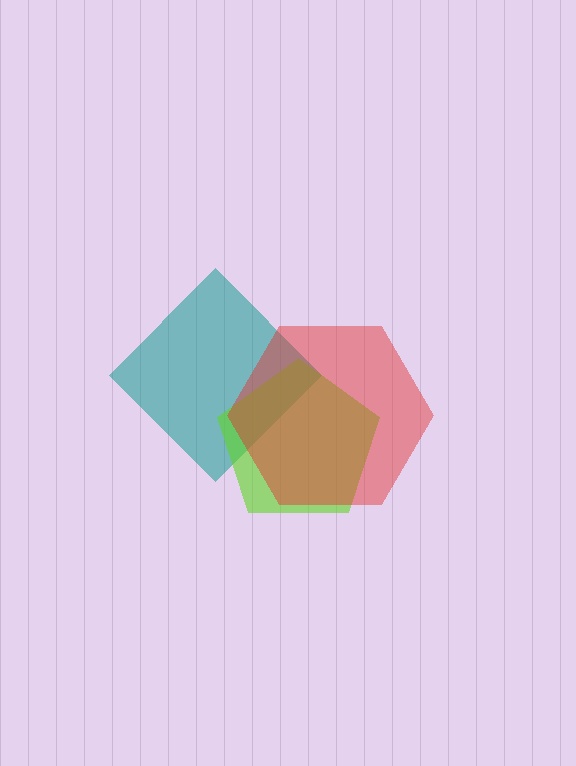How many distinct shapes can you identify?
There are 3 distinct shapes: a teal diamond, a lime pentagon, a red hexagon.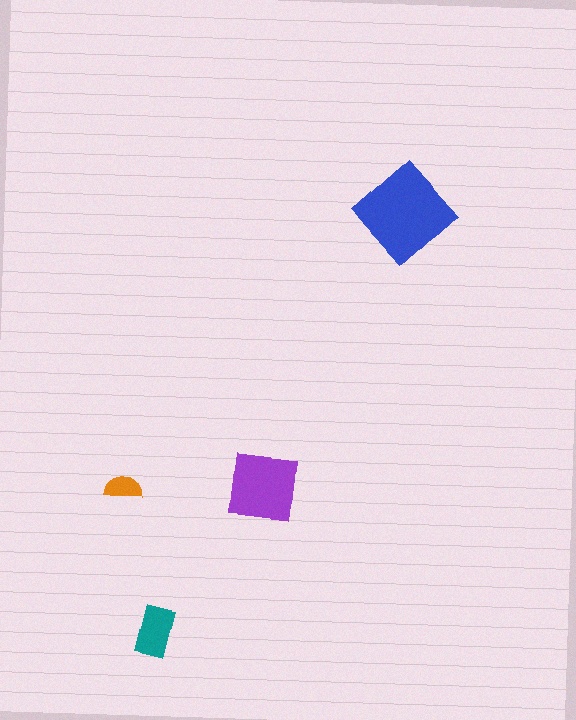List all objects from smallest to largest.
The orange semicircle, the teal rectangle, the purple square, the blue diamond.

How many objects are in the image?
There are 4 objects in the image.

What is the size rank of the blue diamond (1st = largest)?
1st.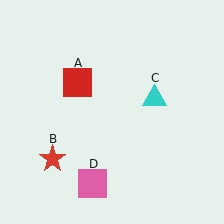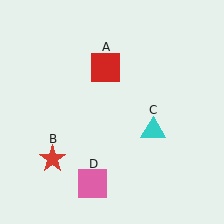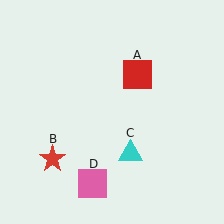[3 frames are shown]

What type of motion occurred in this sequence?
The red square (object A), cyan triangle (object C) rotated clockwise around the center of the scene.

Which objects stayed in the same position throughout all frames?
Red star (object B) and pink square (object D) remained stationary.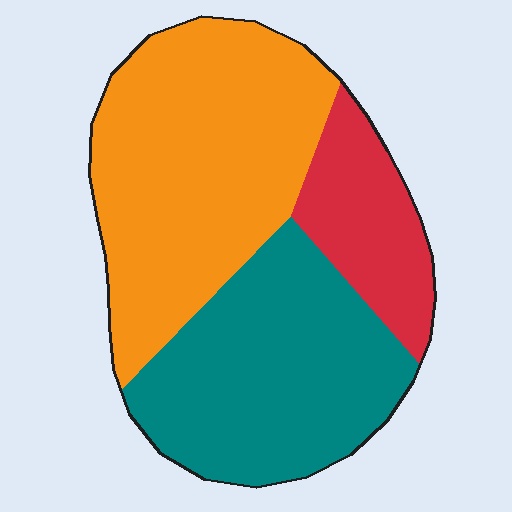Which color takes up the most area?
Orange, at roughly 45%.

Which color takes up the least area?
Red, at roughly 15%.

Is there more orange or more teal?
Orange.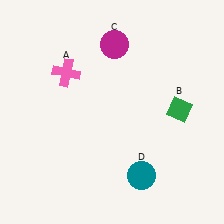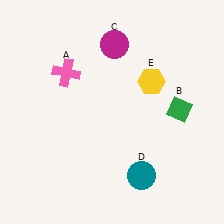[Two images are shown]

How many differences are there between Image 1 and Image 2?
There is 1 difference between the two images.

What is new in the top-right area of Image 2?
A yellow hexagon (E) was added in the top-right area of Image 2.